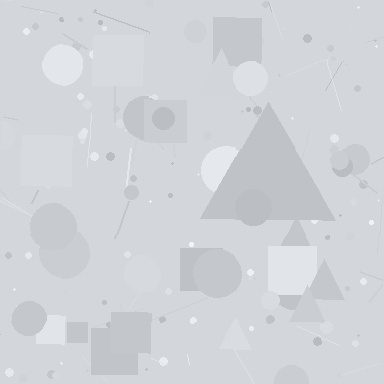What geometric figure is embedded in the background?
A triangle is embedded in the background.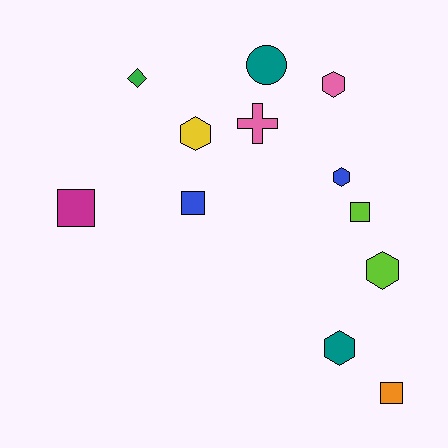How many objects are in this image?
There are 12 objects.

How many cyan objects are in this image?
There are no cyan objects.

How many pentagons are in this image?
There are no pentagons.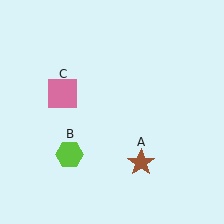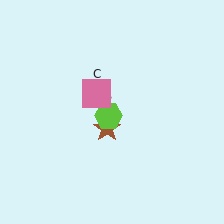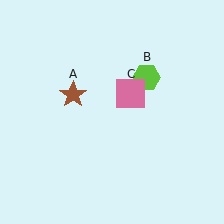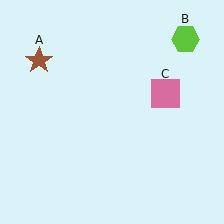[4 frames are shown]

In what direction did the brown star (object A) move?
The brown star (object A) moved up and to the left.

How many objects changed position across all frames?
3 objects changed position: brown star (object A), lime hexagon (object B), pink square (object C).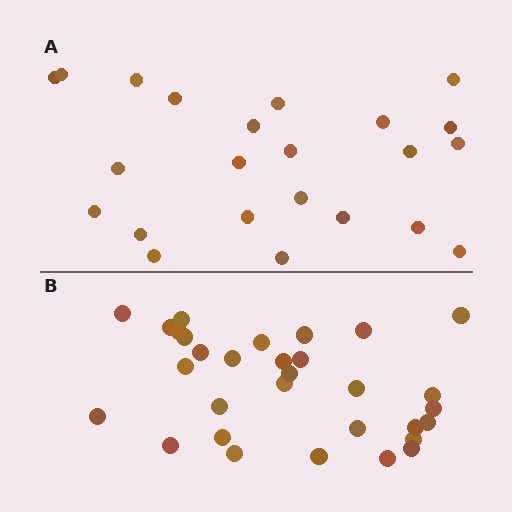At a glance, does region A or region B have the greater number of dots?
Region B (the bottom region) has more dots.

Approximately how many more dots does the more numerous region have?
Region B has roughly 8 or so more dots than region A.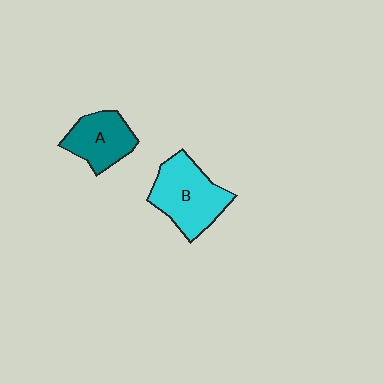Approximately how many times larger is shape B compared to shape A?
Approximately 1.4 times.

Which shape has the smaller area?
Shape A (teal).